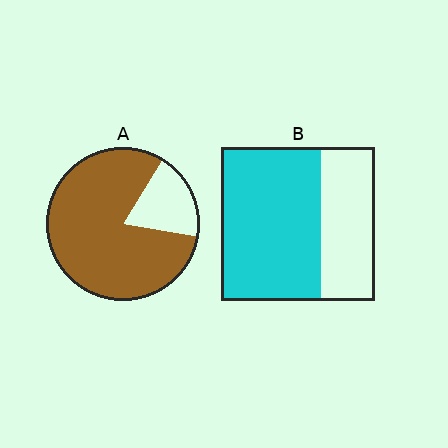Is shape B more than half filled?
Yes.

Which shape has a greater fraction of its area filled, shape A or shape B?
Shape A.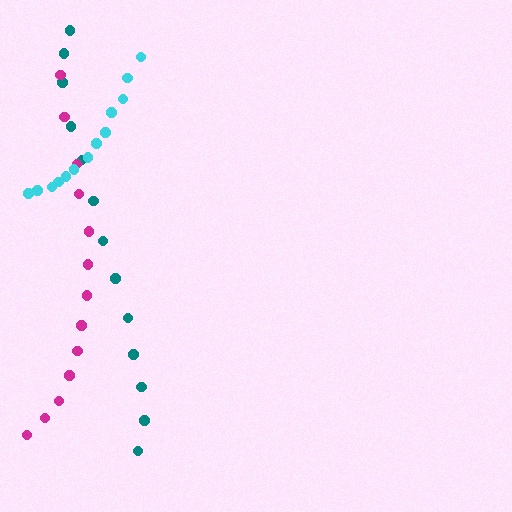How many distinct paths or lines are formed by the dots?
There are 3 distinct paths.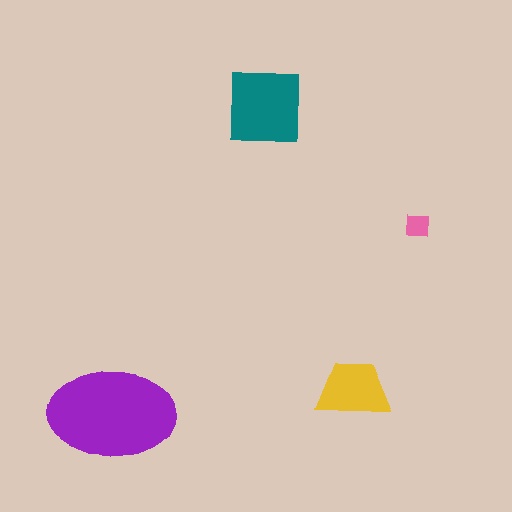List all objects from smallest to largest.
The pink square, the yellow trapezoid, the teal square, the purple ellipse.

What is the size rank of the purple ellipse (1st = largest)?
1st.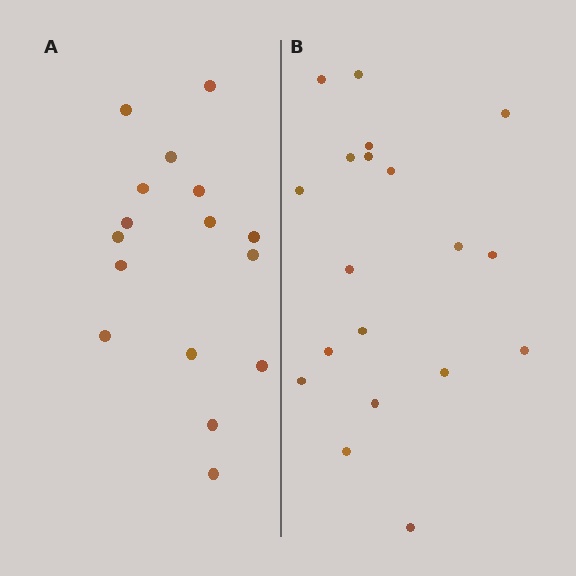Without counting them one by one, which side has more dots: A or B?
Region B (the right region) has more dots.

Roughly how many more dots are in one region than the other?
Region B has just a few more — roughly 2 or 3 more dots than region A.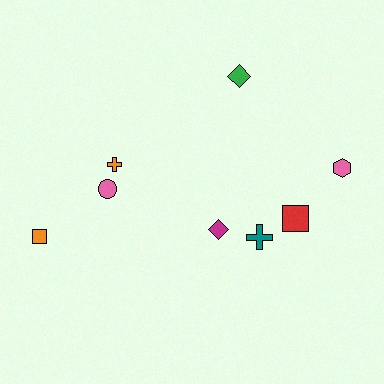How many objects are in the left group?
There are 3 objects.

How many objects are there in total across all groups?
There are 8 objects.